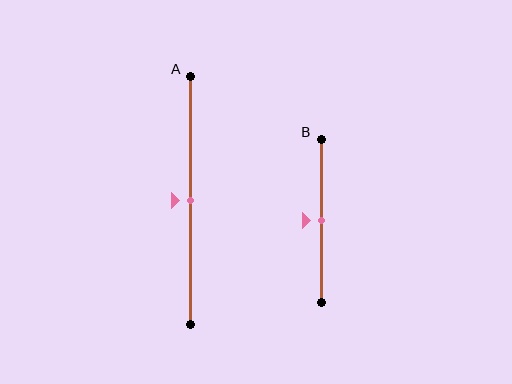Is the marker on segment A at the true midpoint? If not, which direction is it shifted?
Yes, the marker on segment A is at the true midpoint.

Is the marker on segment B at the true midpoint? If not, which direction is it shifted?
Yes, the marker on segment B is at the true midpoint.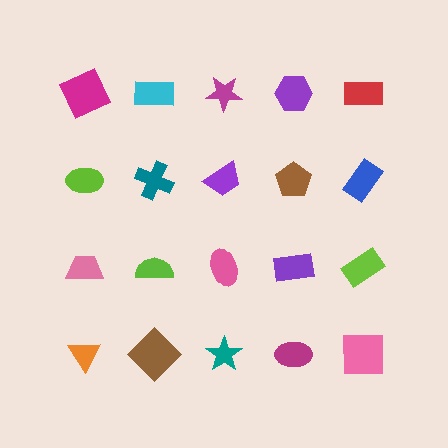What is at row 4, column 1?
An orange triangle.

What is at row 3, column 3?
A pink ellipse.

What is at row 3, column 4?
A purple rectangle.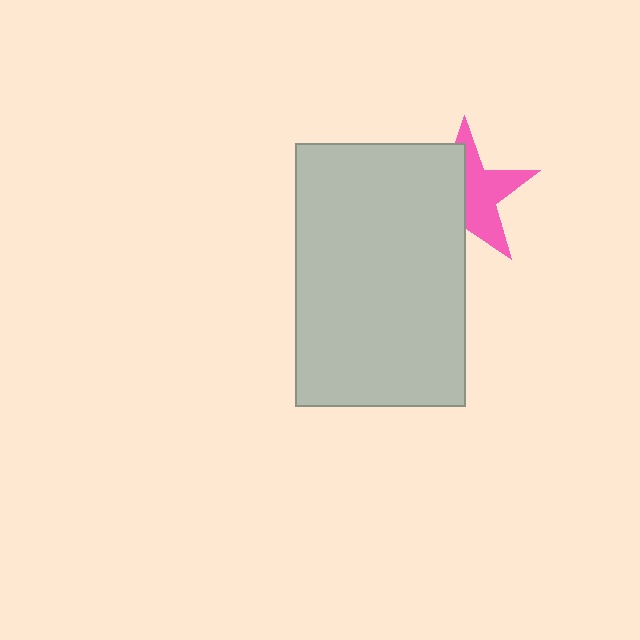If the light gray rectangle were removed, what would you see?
You would see the complete pink star.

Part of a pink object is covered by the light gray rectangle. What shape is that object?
It is a star.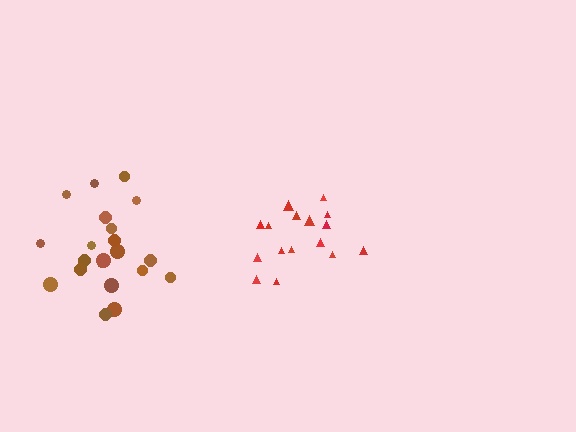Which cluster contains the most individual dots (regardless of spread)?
Brown (21).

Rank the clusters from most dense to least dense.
brown, red.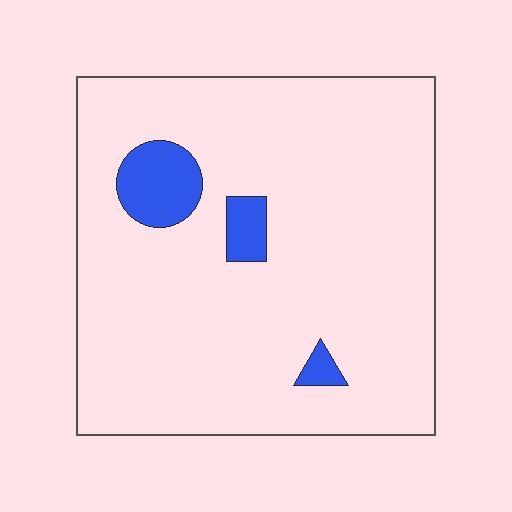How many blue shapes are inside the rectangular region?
3.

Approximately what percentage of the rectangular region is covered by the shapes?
Approximately 10%.